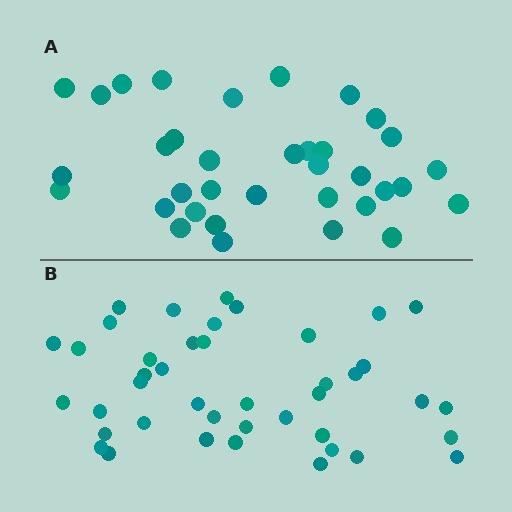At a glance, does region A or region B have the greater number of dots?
Region B (the bottom region) has more dots.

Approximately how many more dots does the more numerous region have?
Region B has roughly 8 or so more dots than region A.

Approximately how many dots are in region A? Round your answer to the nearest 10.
About 40 dots. (The exact count is 35, which rounds to 40.)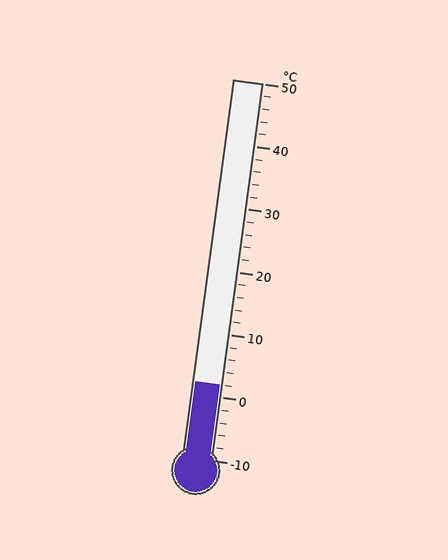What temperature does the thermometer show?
The thermometer shows approximately 2°C.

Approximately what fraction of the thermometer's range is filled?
The thermometer is filled to approximately 20% of its range.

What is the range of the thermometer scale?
The thermometer scale ranges from -10°C to 50°C.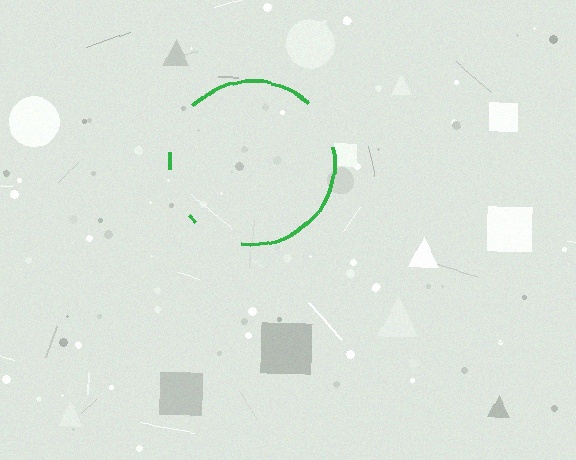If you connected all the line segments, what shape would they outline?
They would outline a circle.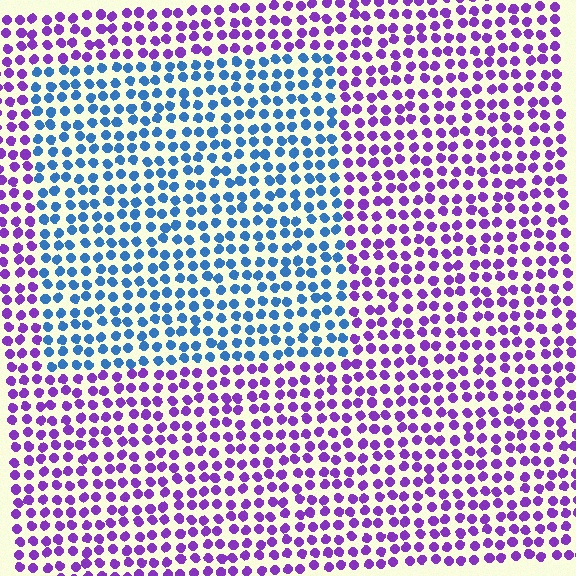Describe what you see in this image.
The image is filled with small purple elements in a uniform arrangement. A rectangle-shaped region is visible where the elements are tinted to a slightly different hue, forming a subtle color boundary.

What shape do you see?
I see a rectangle.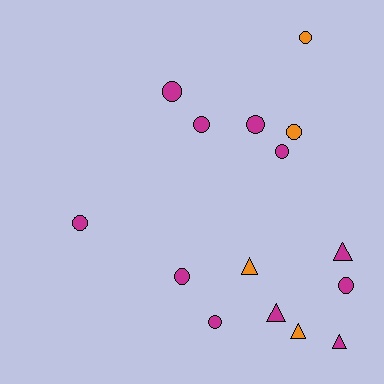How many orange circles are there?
There are 2 orange circles.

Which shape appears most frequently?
Circle, with 10 objects.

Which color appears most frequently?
Magenta, with 11 objects.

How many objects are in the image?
There are 15 objects.